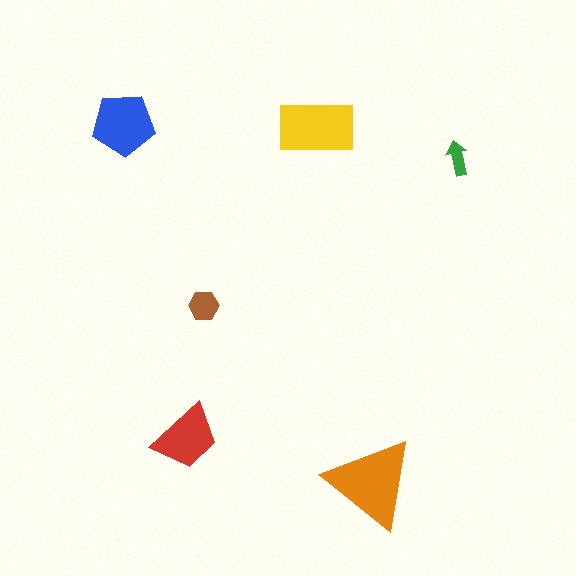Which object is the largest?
The orange triangle.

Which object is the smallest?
The green arrow.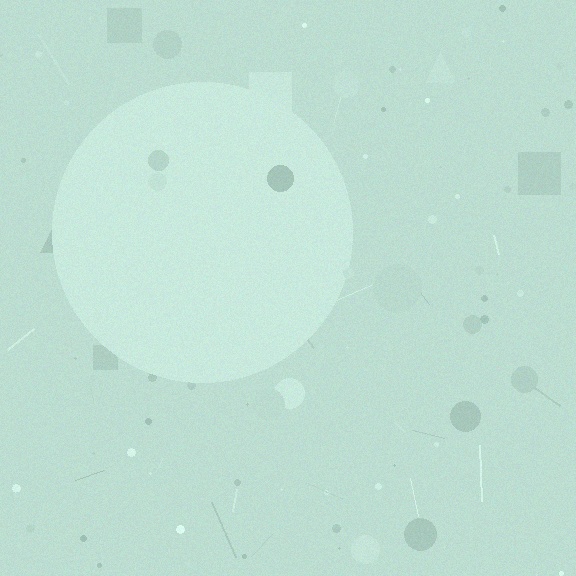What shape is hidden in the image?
A circle is hidden in the image.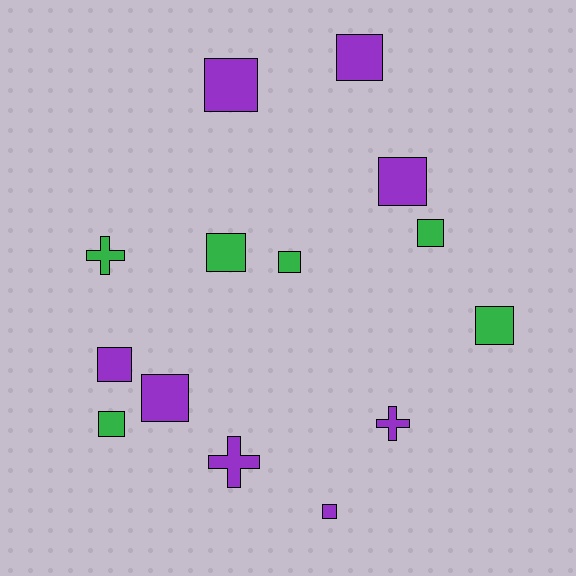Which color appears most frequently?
Purple, with 8 objects.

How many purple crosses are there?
There are 2 purple crosses.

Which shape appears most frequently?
Square, with 11 objects.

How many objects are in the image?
There are 14 objects.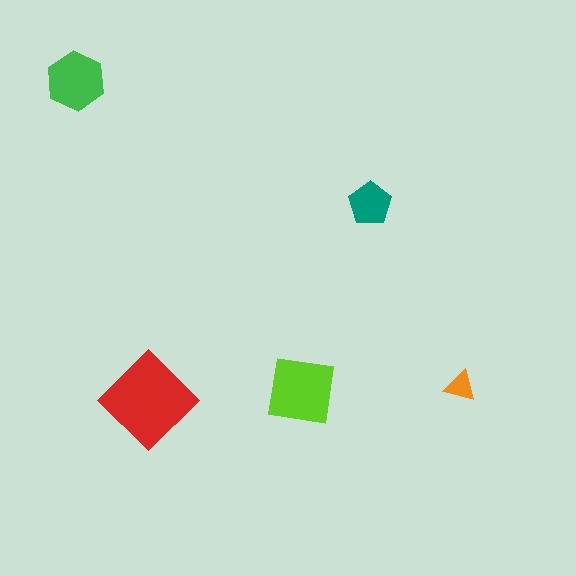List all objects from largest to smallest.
The red diamond, the lime square, the green hexagon, the teal pentagon, the orange triangle.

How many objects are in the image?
There are 5 objects in the image.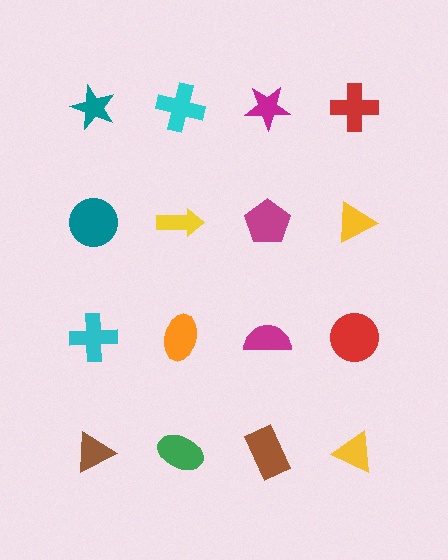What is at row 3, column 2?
An orange ellipse.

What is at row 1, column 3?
A magenta star.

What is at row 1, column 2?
A cyan cross.